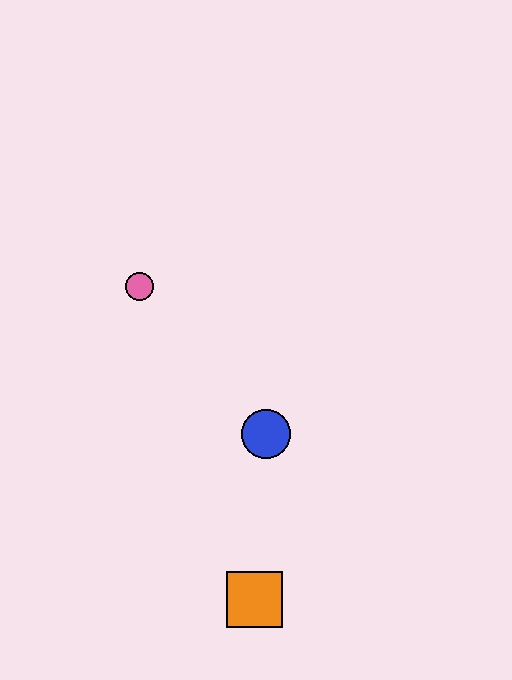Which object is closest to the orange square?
The blue circle is closest to the orange square.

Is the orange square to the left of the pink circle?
No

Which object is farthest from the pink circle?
The orange square is farthest from the pink circle.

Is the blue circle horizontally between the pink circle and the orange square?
No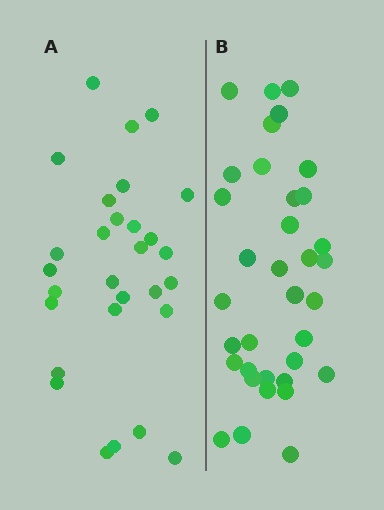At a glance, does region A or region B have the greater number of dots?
Region B (the right region) has more dots.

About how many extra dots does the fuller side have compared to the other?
Region B has about 6 more dots than region A.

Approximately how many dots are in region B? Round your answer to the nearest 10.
About 40 dots. (The exact count is 35, which rounds to 40.)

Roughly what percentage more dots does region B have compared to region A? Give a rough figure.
About 20% more.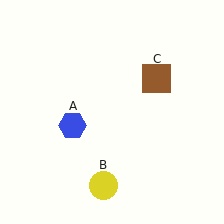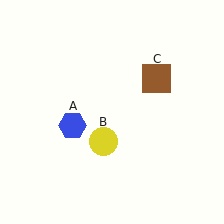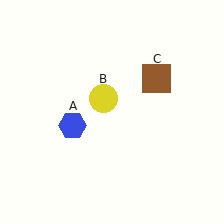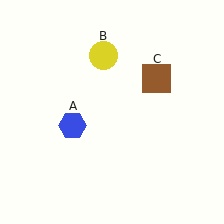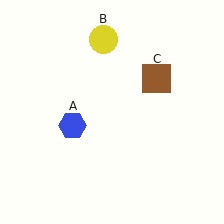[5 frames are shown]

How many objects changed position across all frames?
1 object changed position: yellow circle (object B).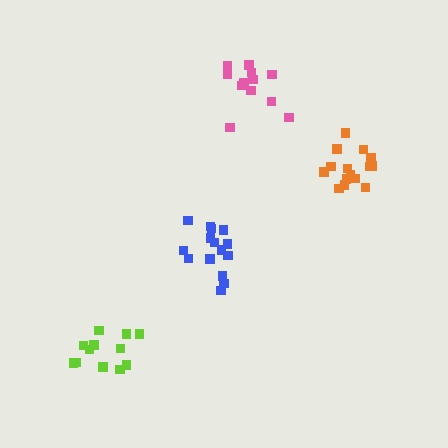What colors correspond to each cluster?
The clusters are colored: lime, pink, blue, orange.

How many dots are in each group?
Group 1: 12 dots, Group 2: 12 dots, Group 3: 15 dots, Group 4: 15 dots (54 total).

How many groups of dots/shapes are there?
There are 4 groups.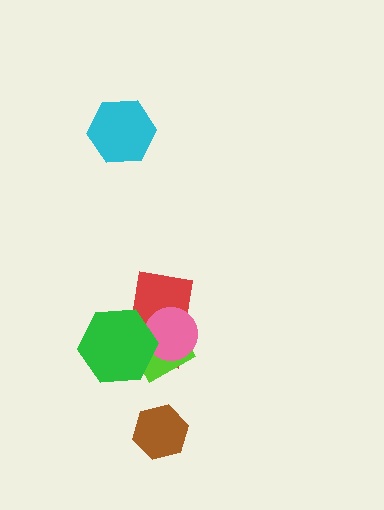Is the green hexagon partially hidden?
No, no other shape covers it.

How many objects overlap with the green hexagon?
3 objects overlap with the green hexagon.